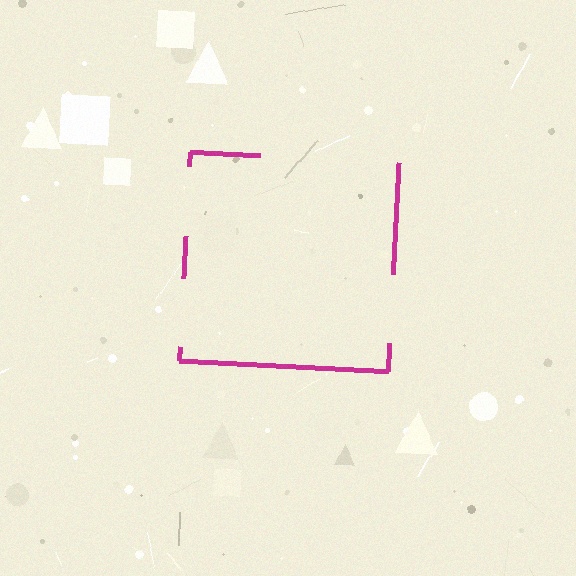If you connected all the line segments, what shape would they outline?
They would outline a square.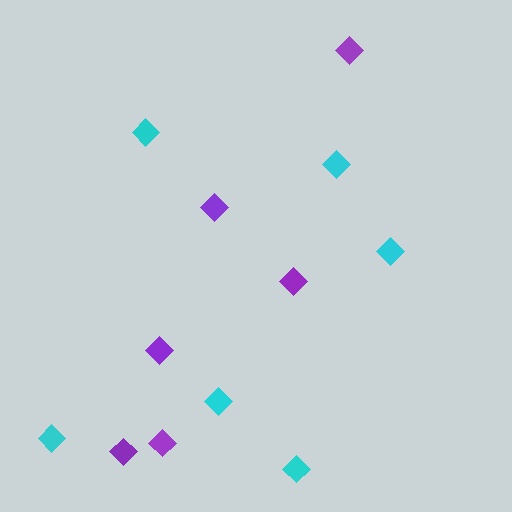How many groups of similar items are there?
There are 2 groups: one group of purple diamonds (6) and one group of cyan diamonds (6).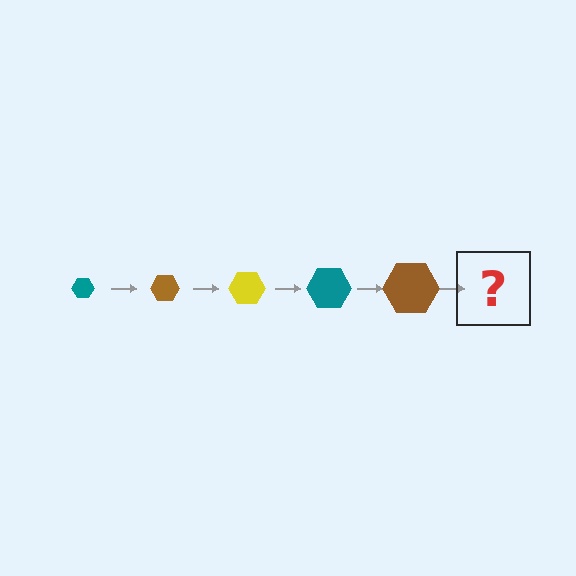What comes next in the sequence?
The next element should be a yellow hexagon, larger than the previous one.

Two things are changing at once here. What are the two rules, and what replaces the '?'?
The two rules are that the hexagon grows larger each step and the color cycles through teal, brown, and yellow. The '?' should be a yellow hexagon, larger than the previous one.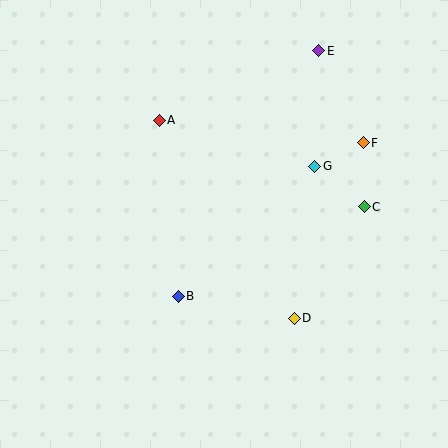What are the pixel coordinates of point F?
Point F is at (363, 143).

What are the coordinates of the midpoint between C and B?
The midpoint between C and B is at (271, 251).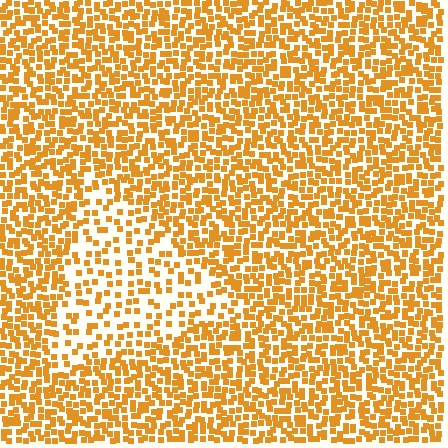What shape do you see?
I see a triangle.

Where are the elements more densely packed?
The elements are more densely packed outside the triangle boundary.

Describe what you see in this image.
The image contains small orange elements arranged at two different densities. A triangle-shaped region is visible where the elements are less densely packed than the surrounding area.